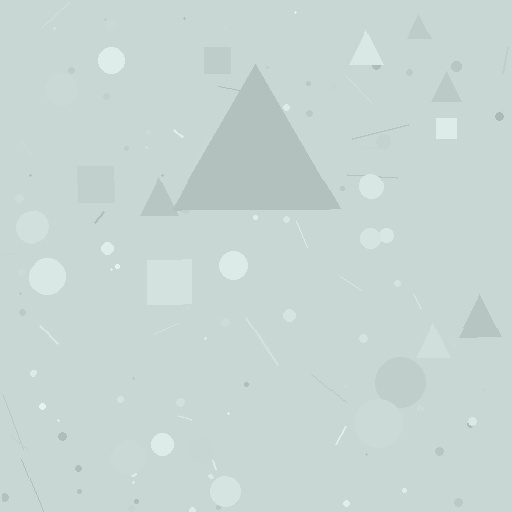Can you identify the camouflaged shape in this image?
The camouflaged shape is a triangle.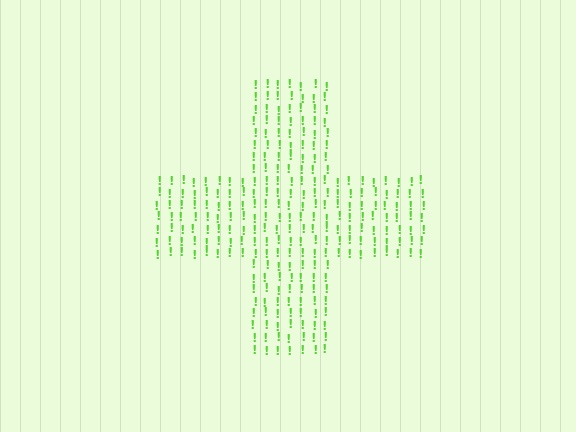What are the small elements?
The small elements are exclamation marks.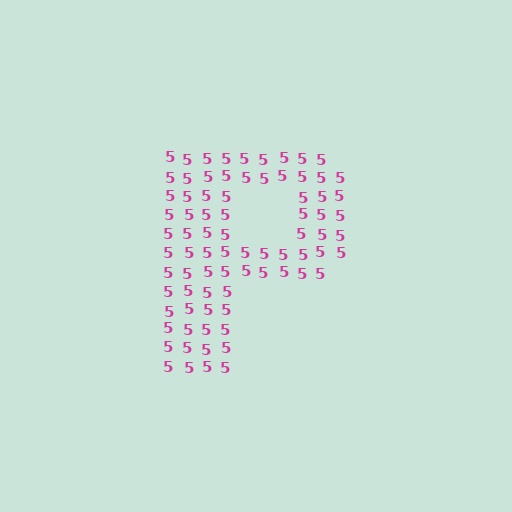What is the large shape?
The large shape is the letter P.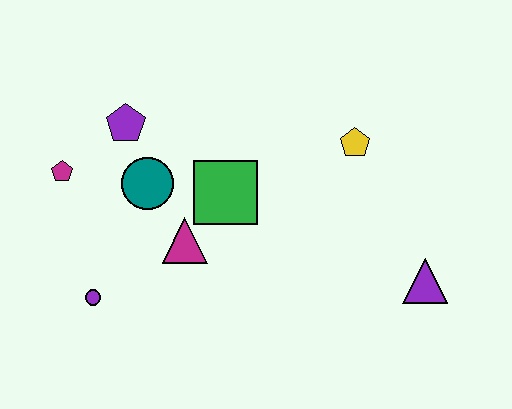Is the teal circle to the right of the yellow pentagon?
No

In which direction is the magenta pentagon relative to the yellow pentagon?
The magenta pentagon is to the left of the yellow pentagon.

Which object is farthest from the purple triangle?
The magenta pentagon is farthest from the purple triangle.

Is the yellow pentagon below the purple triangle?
No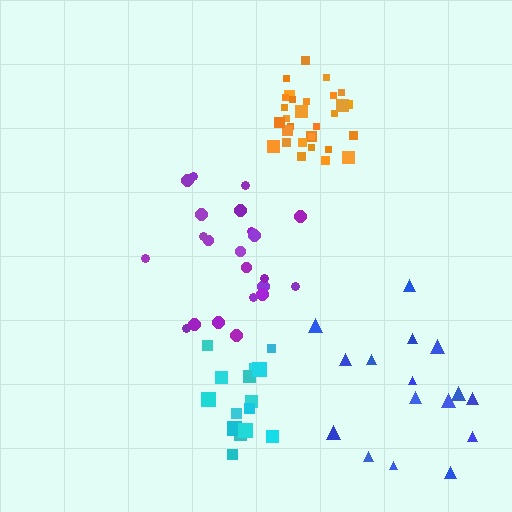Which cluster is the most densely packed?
Orange.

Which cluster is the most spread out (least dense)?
Blue.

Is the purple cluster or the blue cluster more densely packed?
Purple.